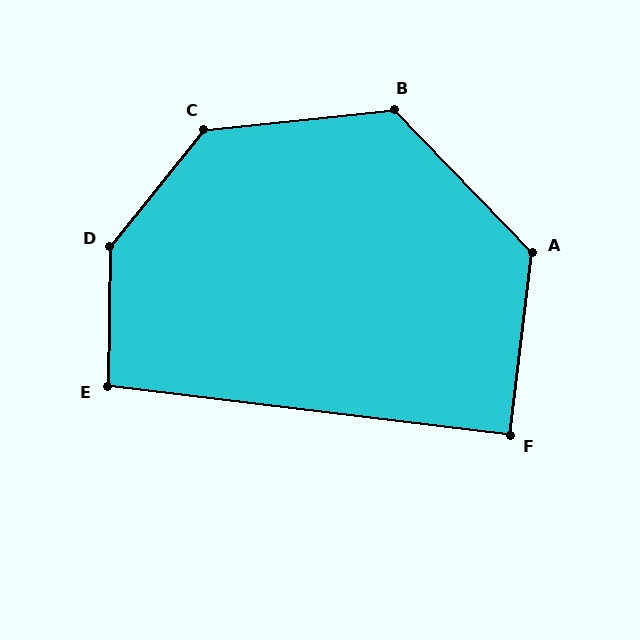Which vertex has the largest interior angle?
D, at approximately 142 degrees.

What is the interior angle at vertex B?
Approximately 128 degrees (obtuse).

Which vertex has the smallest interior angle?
F, at approximately 90 degrees.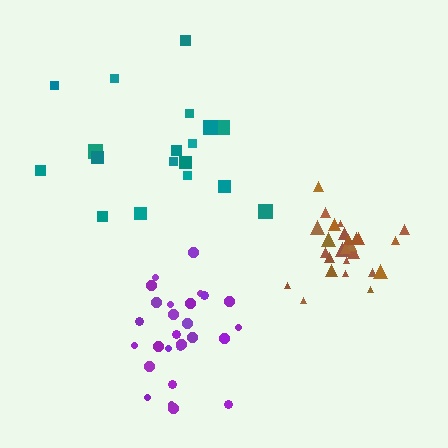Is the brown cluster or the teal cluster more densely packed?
Brown.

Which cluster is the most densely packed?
Brown.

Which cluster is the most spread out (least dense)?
Teal.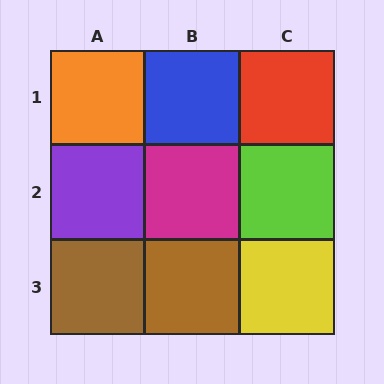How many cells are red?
1 cell is red.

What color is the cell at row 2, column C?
Lime.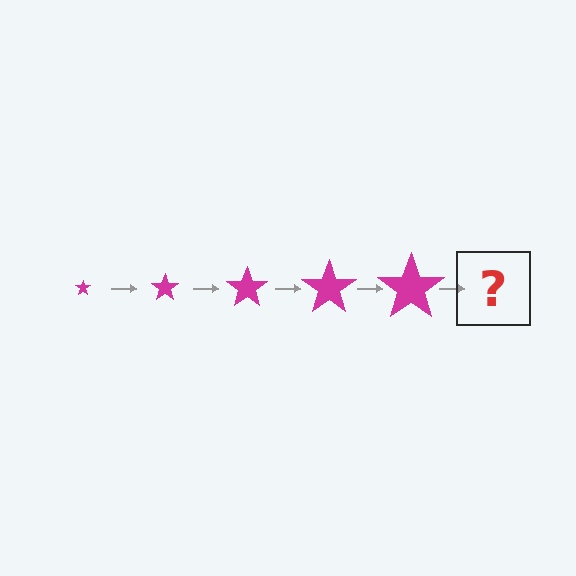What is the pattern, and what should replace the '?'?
The pattern is that the star gets progressively larger each step. The '?' should be a magenta star, larger than the previous one.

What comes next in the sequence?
The next element should be a magenta star, larger than the previous one.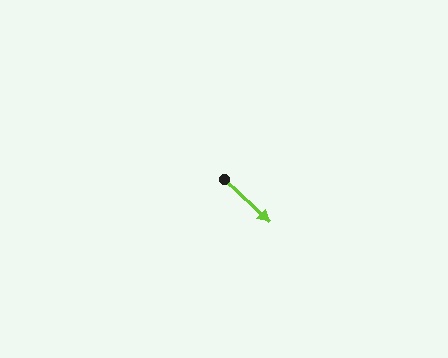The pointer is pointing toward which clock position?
Roughly 4 o'clock.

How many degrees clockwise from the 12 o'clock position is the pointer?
Approximately 133 degrees.